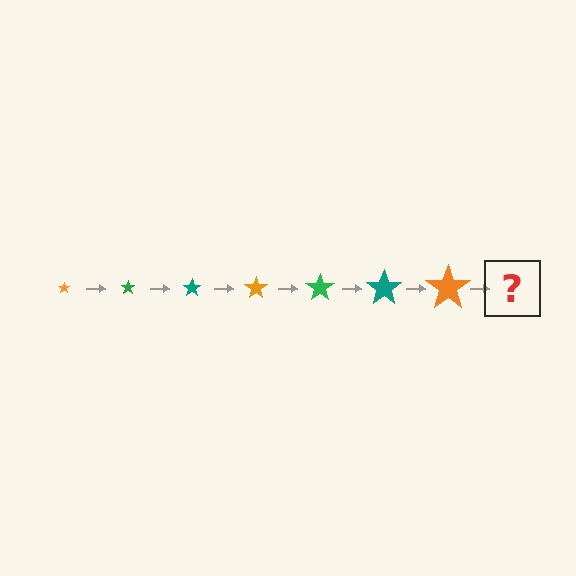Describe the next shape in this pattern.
It should be a green star, larger than the previous one.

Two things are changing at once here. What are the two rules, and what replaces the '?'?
The two rules are that the star grows larger each step and the color cycles through orange, green, and teal. The '?' should be a green star, larger than the previous one.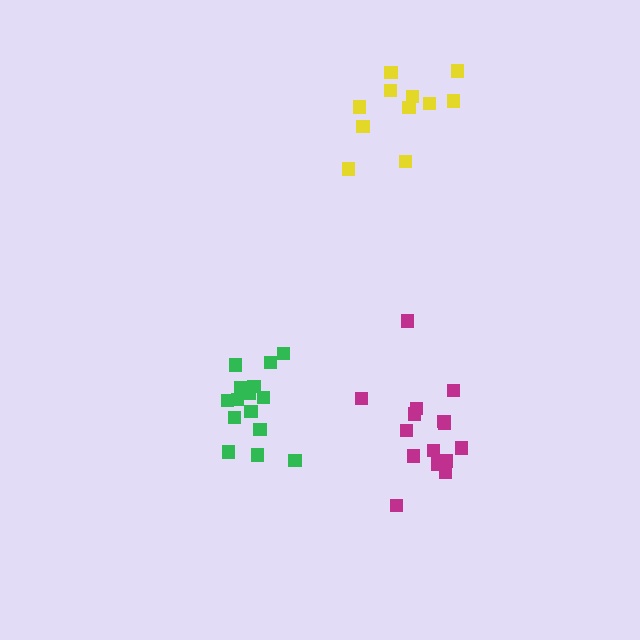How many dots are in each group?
Group 1: 11 dots, Group 2: 15 dots, Group 3: 15 dots (41 total).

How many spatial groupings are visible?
There are 3 spatial groupings.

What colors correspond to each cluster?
The clusters are colored: yellow, green, magenta.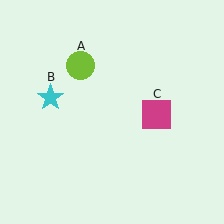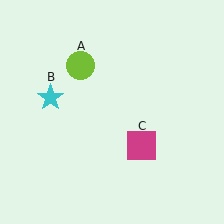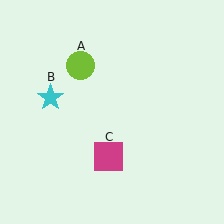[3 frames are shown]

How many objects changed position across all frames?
1 object changed position: magenta square (object C).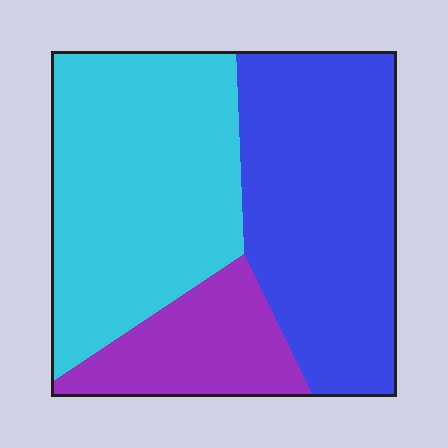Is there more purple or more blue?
Blue.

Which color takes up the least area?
Purple, at roughly 15%.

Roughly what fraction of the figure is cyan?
Cyan covers about 40% of the figure.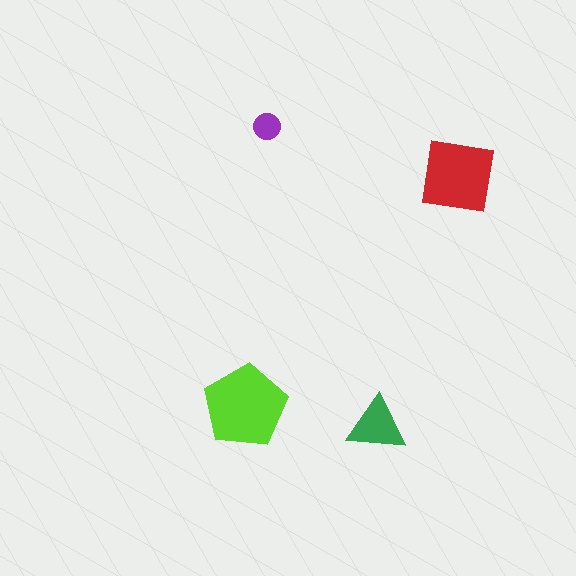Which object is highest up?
The purple circle is topmost.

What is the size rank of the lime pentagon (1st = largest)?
1st.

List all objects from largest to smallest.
The lime pentagon, the red square, the green triangle, the purple circle.